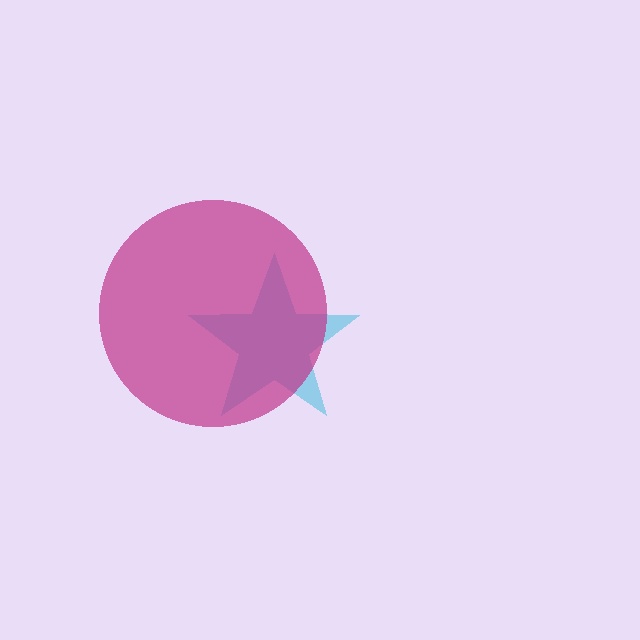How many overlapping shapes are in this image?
There are 2 overlapping shapes in the image.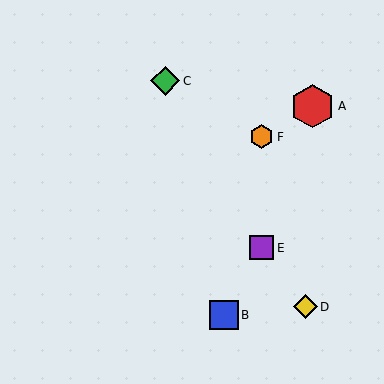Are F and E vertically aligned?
Yes, both are at x≈262.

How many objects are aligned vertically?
2 objects (E, F) are aligned vertically.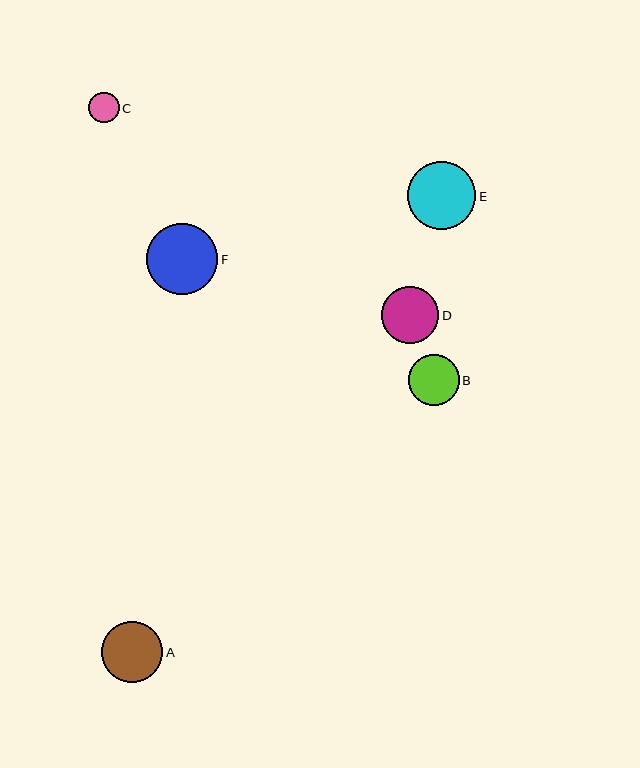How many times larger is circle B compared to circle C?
Circle B is approximately 1.7 times the size of circle C.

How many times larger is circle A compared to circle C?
Circle A is approximately 2.0 times the size of circle C.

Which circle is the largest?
Circle F is the largest with a size of approximately 71 pixels.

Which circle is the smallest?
Circle C is the smallest with a size of approximately 31 pixels.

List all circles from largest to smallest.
From largest to smallest: F, E, A, D, B, C.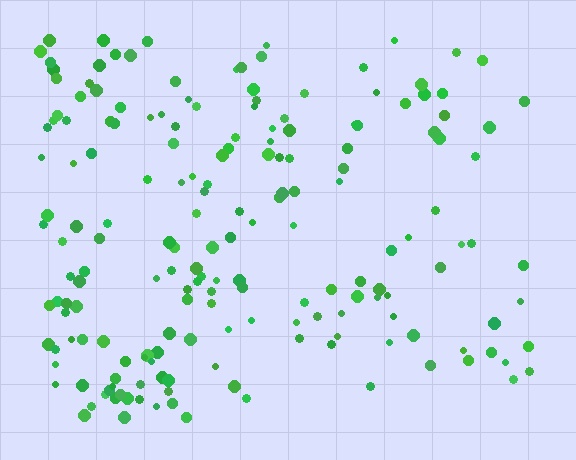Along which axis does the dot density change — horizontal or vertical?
Horizontal.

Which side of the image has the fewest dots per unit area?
The right.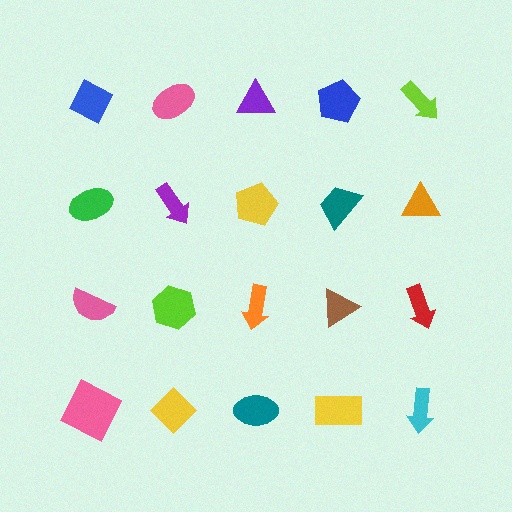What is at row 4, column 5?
A cyan arrow.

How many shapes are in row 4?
5 shapes.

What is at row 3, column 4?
A brown triangle.